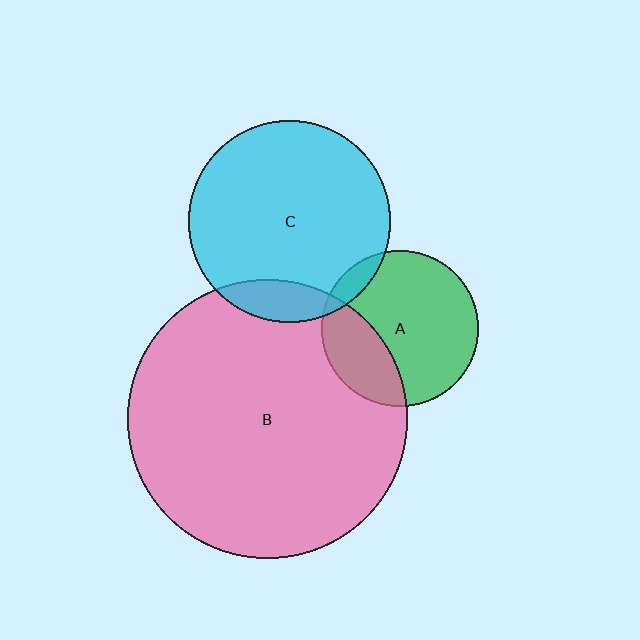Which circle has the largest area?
Circle B (pink).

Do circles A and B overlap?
Yes.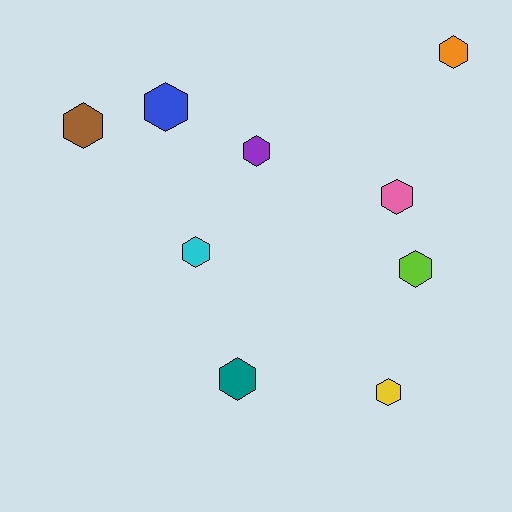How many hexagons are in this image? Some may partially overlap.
There are 9 hexagons.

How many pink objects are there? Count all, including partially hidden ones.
There is 1 pink object.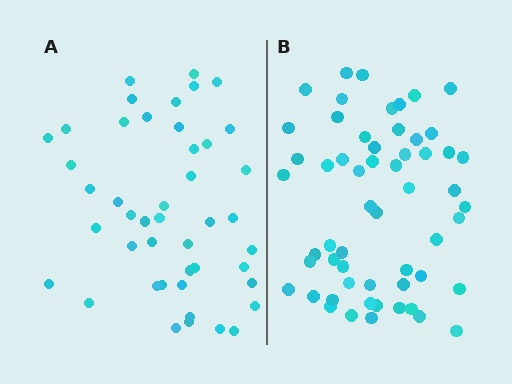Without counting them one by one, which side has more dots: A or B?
Region B (the right region) has more dots.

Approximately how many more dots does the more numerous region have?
Region B has roughly 12 or so more dots than region A.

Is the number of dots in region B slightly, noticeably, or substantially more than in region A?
Region B has noticeably more, but not dramatically so. The ratio is roughly 1.3 to 1.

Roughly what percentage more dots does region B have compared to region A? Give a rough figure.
About 25% more.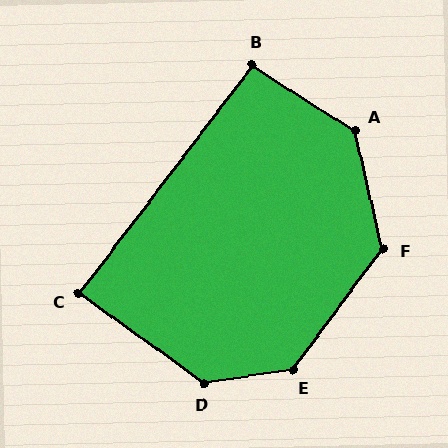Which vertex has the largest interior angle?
E, at approximately 136 degrees.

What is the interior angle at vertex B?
Approximately 95 degrees (approximately right).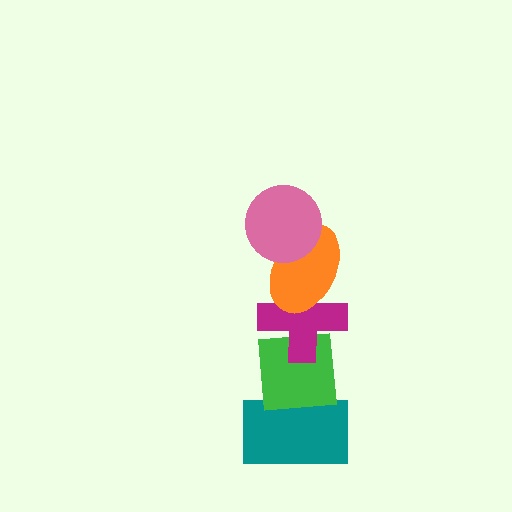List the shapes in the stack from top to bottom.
From top to bottom: the pink circle, the orange ellipse, the magenta cross, the green square, the teal rectangle.